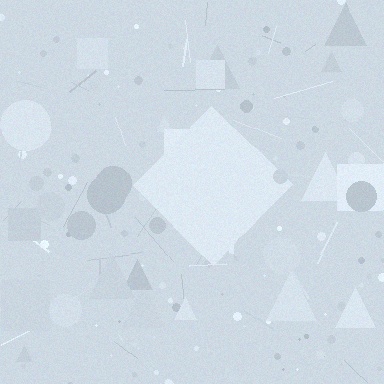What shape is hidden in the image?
A diamond is hidden in the image.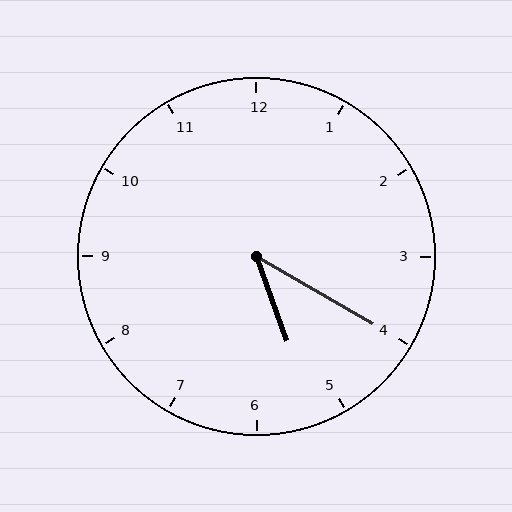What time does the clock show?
5:20.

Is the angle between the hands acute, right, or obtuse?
It is acute.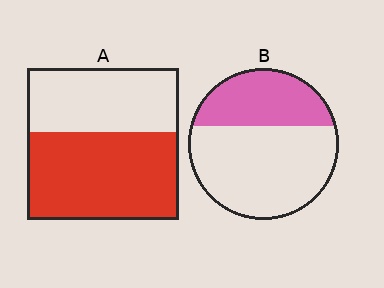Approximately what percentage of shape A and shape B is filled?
A is approximately 60% and B is approximately 35%.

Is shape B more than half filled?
No.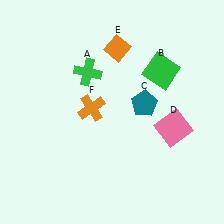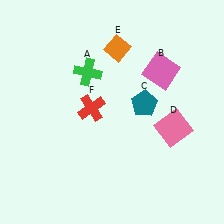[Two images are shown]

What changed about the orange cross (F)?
In Image 1, F is orange. In Image 2, it changed to red.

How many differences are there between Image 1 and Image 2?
There are 2 differences between the two images.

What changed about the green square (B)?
In Image 1, B is green. In Image 2, it changed to pink.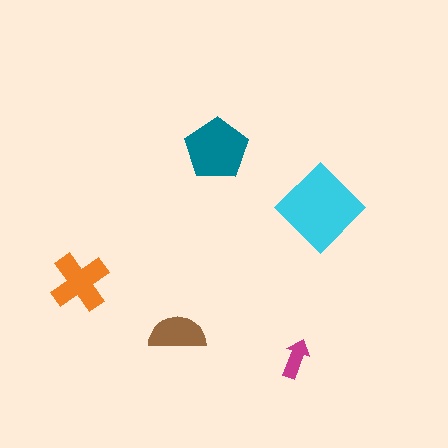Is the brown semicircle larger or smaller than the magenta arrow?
Larger.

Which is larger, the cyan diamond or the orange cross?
The cyan diamond.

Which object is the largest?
The cyan diamond.